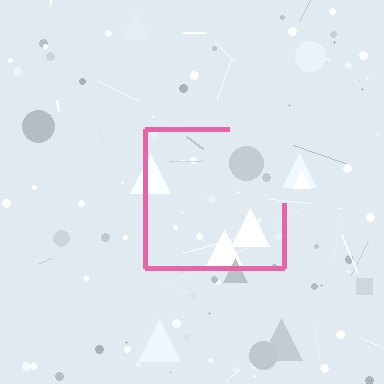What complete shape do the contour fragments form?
The contour fragments form a square.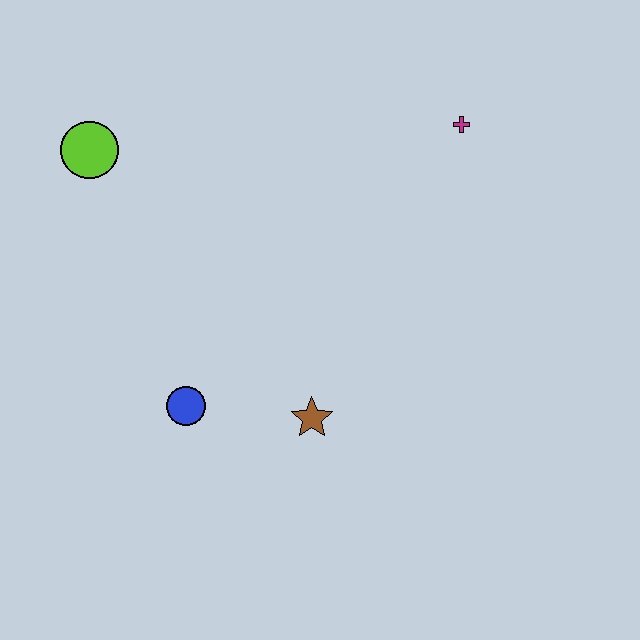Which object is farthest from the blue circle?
The magenta cross is farthest from the blue circle.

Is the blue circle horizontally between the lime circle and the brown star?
Yes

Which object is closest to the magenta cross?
The brown star is closest to the magenta cross.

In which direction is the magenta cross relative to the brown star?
The magenta cross is above the brown star.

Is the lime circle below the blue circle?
No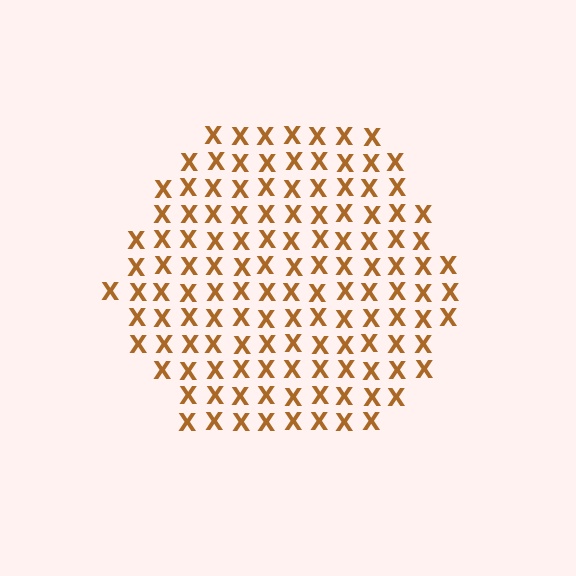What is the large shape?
The large shape is a hexagon.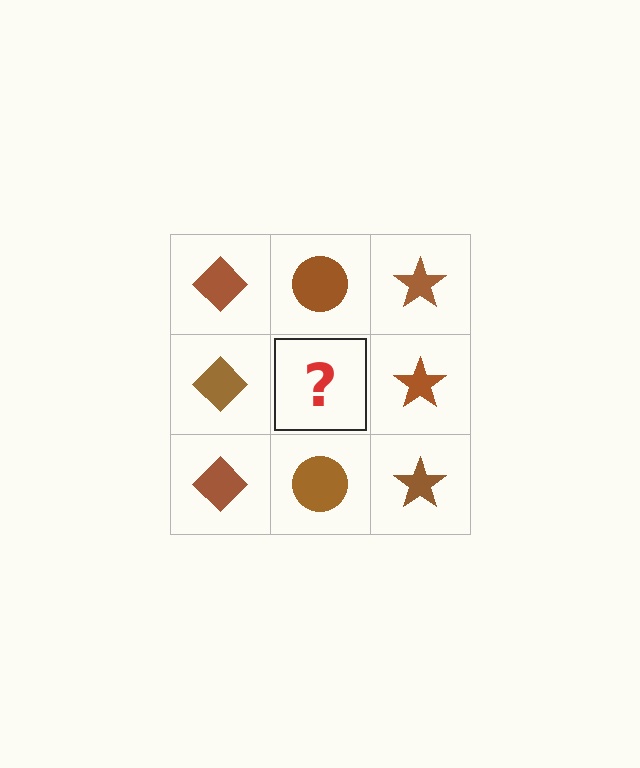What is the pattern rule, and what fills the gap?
The rule is that each column has a consistent shape. The gap should be filled with a brown circle.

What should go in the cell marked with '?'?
The missing cell should contain a brown circle.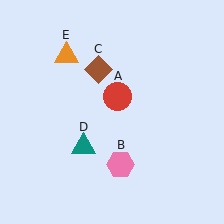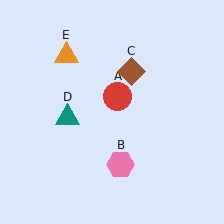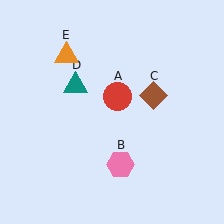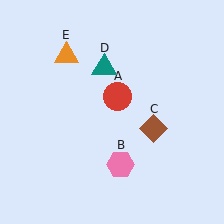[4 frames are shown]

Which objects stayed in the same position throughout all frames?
Red circle (object A) and pink hexagon (object B) and orange triangle (object E) remained stationary.